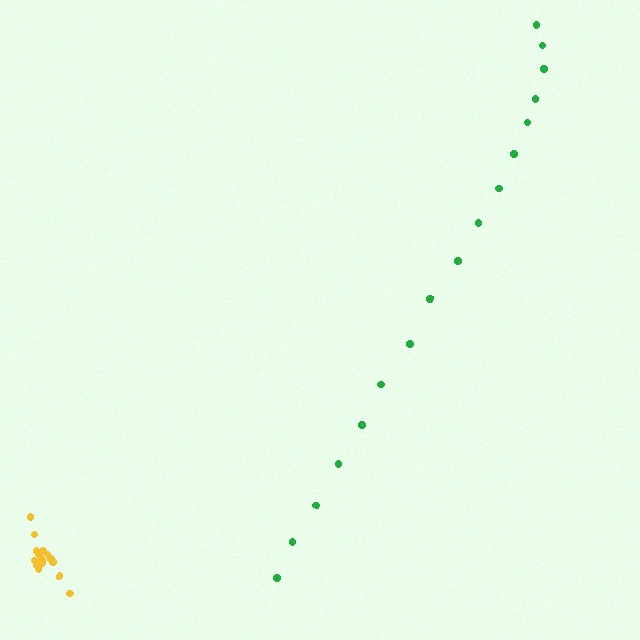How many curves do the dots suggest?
There are 2 distinct paths.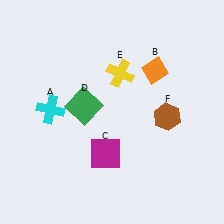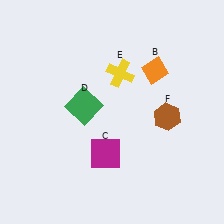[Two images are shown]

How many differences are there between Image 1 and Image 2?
There is 1 difference between the two images.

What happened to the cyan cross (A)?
The cyan cross (A) was removed in Image 2. It was in the top-left area of Image 1.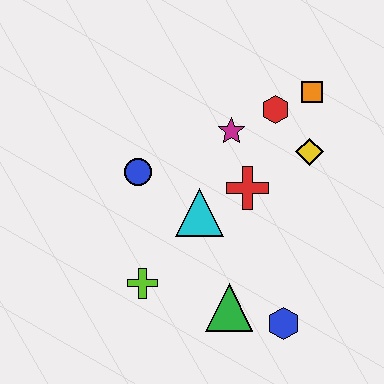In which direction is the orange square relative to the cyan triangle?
The orange square is above the cyan triangle.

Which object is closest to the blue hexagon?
The green triangle is closest to the blue hexagon.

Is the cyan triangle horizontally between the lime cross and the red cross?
Yes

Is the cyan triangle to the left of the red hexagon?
Yes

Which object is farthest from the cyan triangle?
The orange square is farthest from the cyan triangle.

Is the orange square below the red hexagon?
No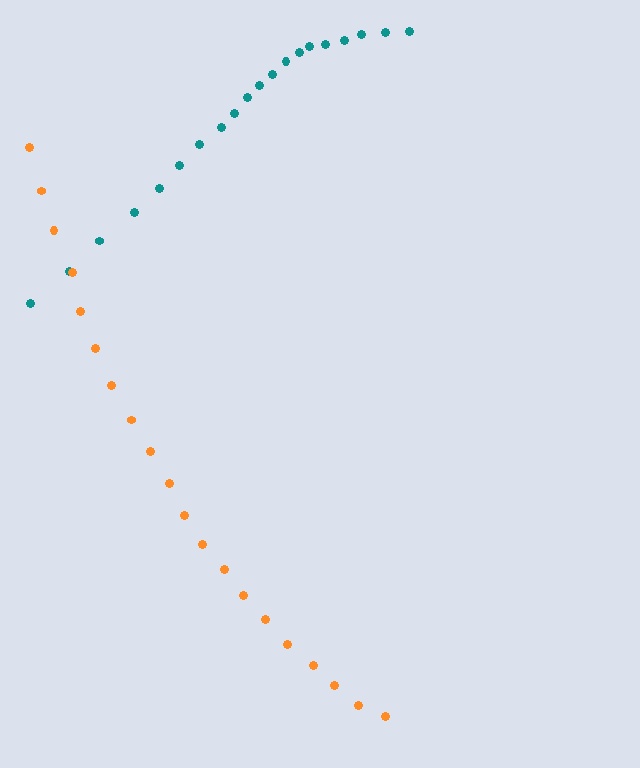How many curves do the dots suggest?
There are 2 distinct paths.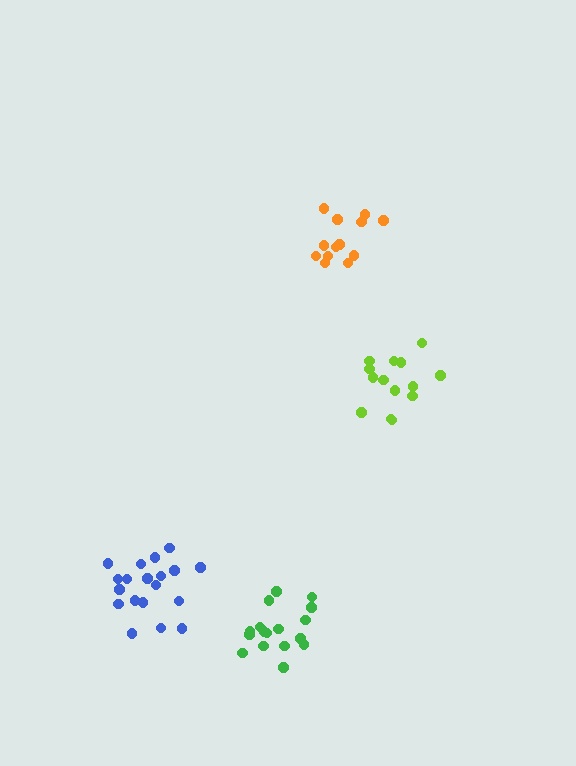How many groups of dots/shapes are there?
There are 4 groups.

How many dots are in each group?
Group 1: 13 dots, Group 2: 14 dots, Group 3: 17 dots, Group 4: 19 dots (63 total).